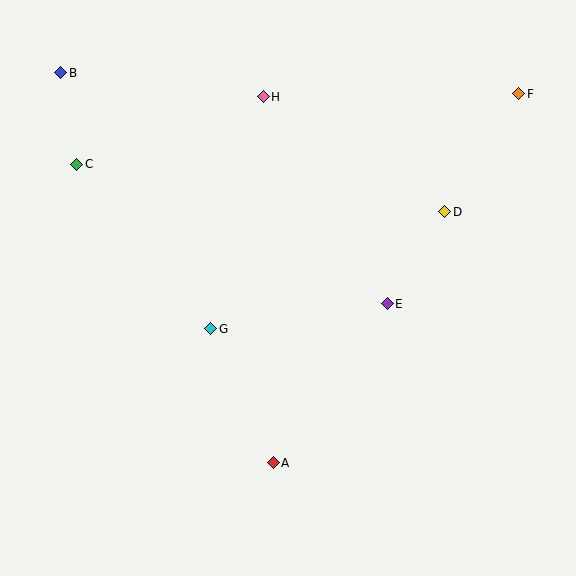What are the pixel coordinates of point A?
Point A is at (273, 463).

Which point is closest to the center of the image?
Point G at (211, 329) is closest to the center.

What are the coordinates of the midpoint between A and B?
The midpoint between A and B is at (167, 268).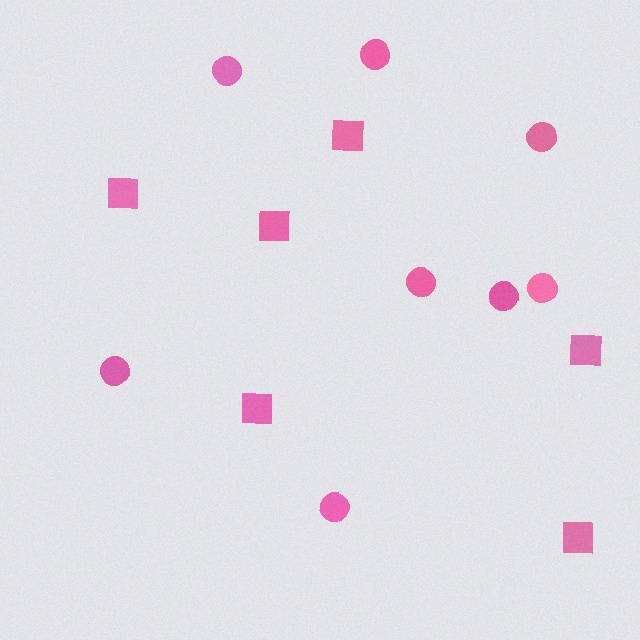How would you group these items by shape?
There are 2 groups: one group of circles (8) and one group of squares (6).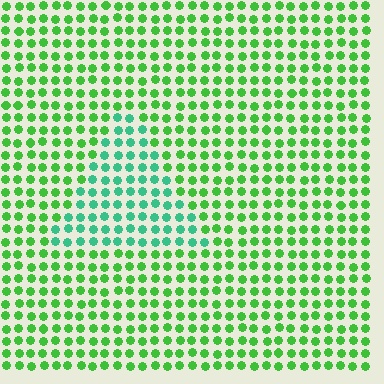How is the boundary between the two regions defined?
The boundary is defined purely by a slight shift in hue (about 38 degrees). Spacing, size, and orientation are identical on both sides.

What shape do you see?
I see a triangle.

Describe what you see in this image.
The image is filled with small green elements in a uniform arrangement. A triangle-shaped region is visible where the elements are tinted to a slightly different hue, forming a subtle color boundary.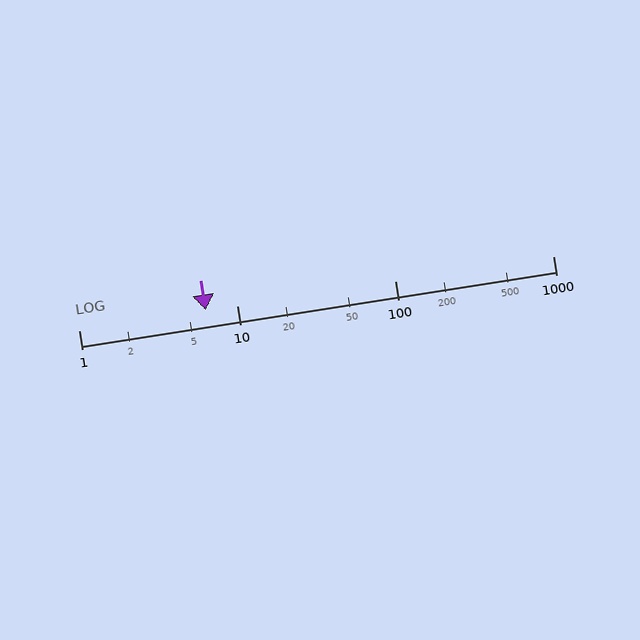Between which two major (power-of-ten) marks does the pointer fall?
The pointer is between 1 and 10.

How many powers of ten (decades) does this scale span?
The scale spans 3 decades, from 1 to 1000.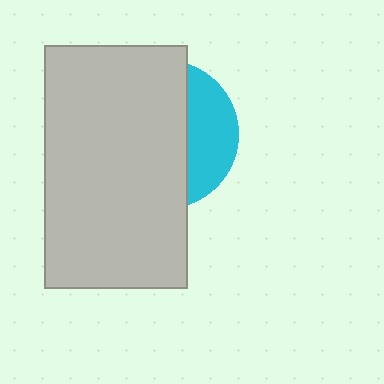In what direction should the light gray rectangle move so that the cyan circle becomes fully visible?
The light gray rectangle should move left. That is the shortest direction to clear the overlap and leave the cyan circle fully visible.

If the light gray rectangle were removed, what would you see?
You would see the complete cyan circle.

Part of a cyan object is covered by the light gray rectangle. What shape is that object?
It is a circle.